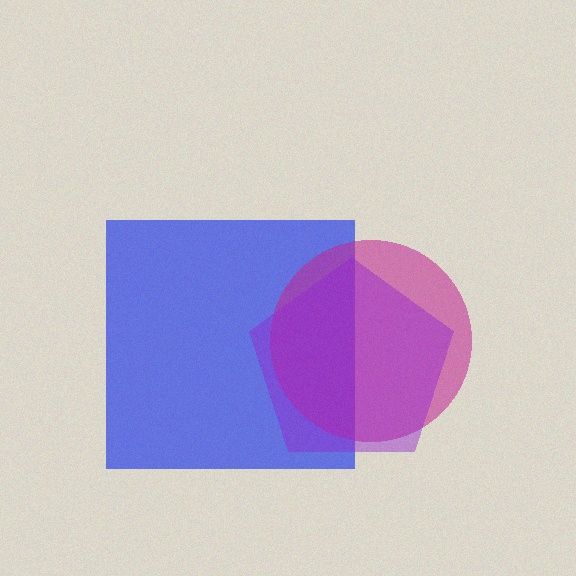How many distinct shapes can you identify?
There are 3 distinct shapes: a blue square, a magenta circle, a purple pentagon.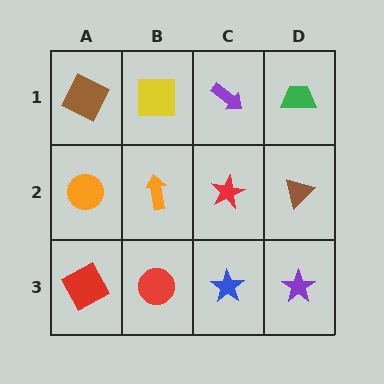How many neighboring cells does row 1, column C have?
3.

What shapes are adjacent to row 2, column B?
A yellow square (row 1, column B), a red circle (row 3, column B), an orange circle (row 2, column A), a red star (row 2, column C).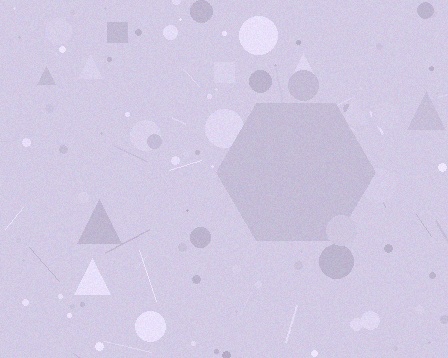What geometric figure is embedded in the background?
A hexagon is embedded in the background.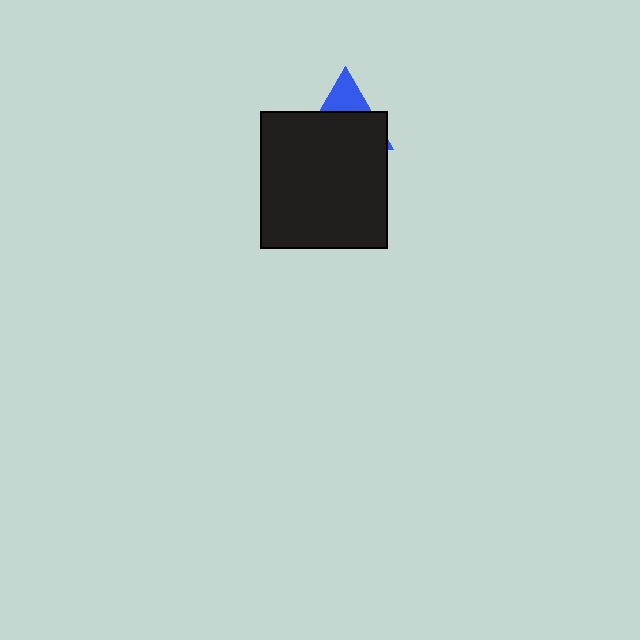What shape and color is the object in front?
The object in front is a black rectangle.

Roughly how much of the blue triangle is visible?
A small part of it is visible (roughly 31%).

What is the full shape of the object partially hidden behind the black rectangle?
The partially hidden object is a blue triangle.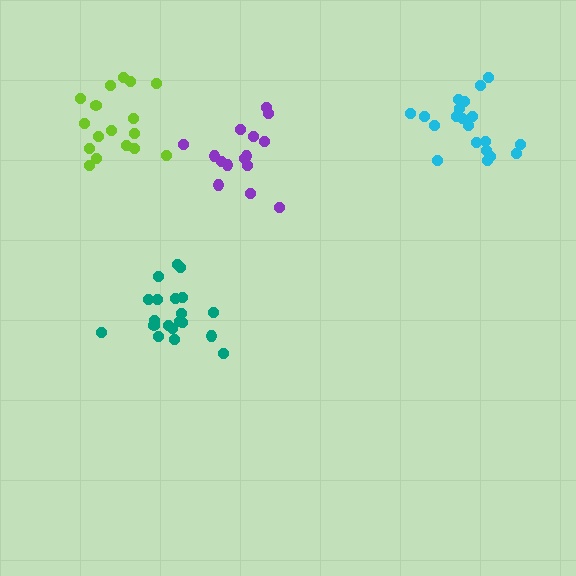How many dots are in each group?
Group 1: 20 dots, Group 2: 20 dots, Group 3: 15 dots, Group 4: 17 dots (72 total).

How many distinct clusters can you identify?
There are 4 distinct clusters.